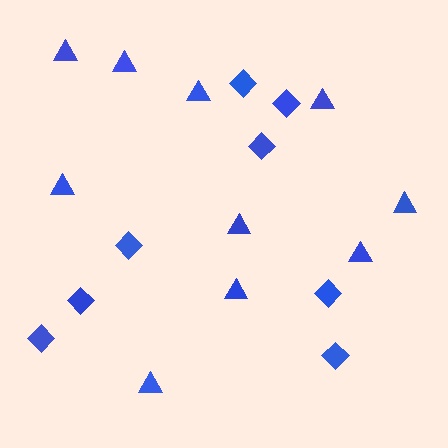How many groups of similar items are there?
There are 2 groups: one group of diamonds (8) and one group of triangles (10).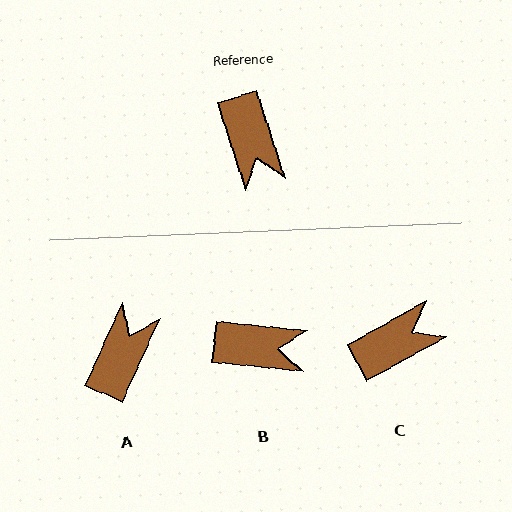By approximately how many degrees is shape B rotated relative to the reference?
Approximately 67 degrees counter-clockwise.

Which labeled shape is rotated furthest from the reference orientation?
A, about 138 degrees away.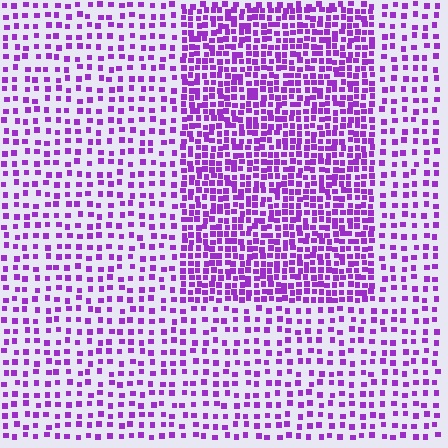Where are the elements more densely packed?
The elements are more densely packed inside the rectangle boundary.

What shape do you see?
I see a rectangle.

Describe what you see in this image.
The image contains small purple elements arranged at two different densities. A rectangle-shaped region is visible where the elements are more densely packed than the surrounding area.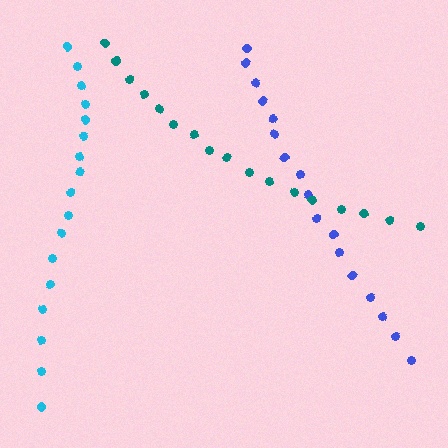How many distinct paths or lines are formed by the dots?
There are 3 distinct paths.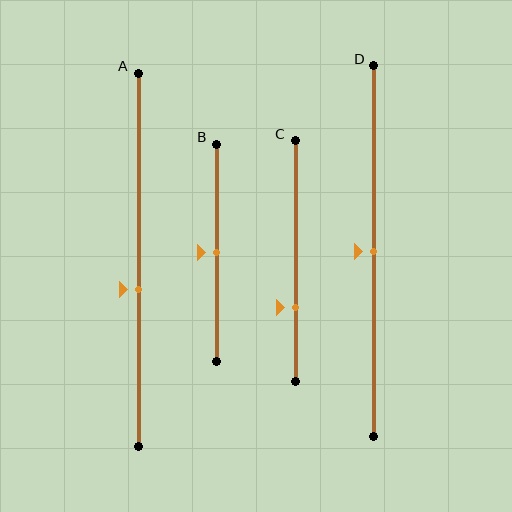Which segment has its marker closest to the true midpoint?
Segment B has its marker closest to the true midpoint.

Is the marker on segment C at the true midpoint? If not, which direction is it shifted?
No, the marker on segment C is shifted downward by about 19% of the segment length.